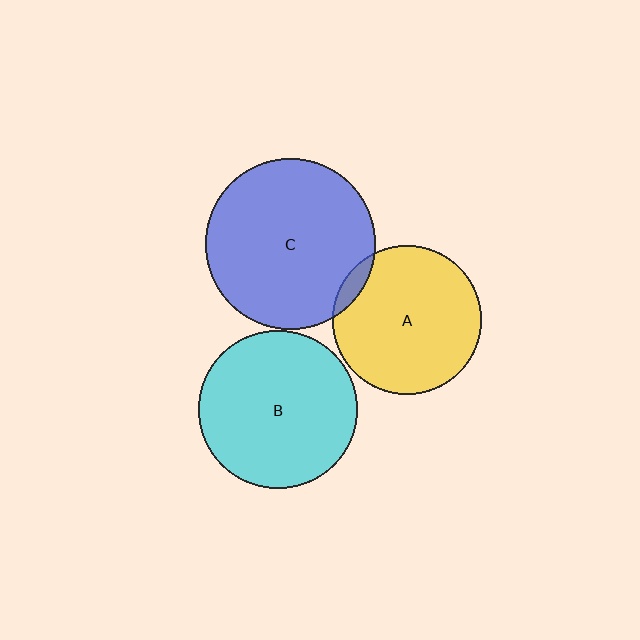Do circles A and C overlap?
Yes.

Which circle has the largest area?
Circle C (blue).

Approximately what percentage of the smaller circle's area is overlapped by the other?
Approximately 5%.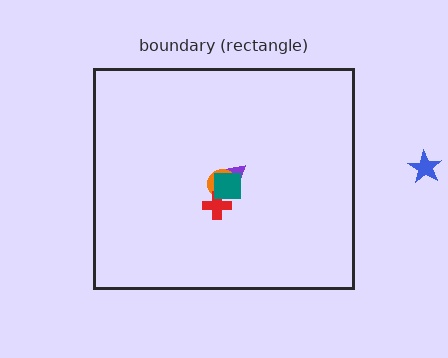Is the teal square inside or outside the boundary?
Inside.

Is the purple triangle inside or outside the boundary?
Inside.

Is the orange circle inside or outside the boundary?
Inside.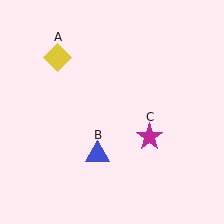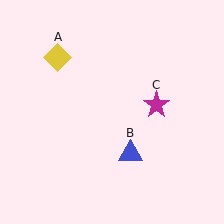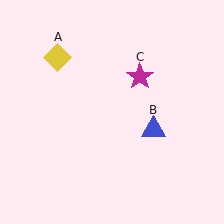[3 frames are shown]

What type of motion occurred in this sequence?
The blue triangle (object B), magenta star (object C) rotated counterclockwise around the center of the scene.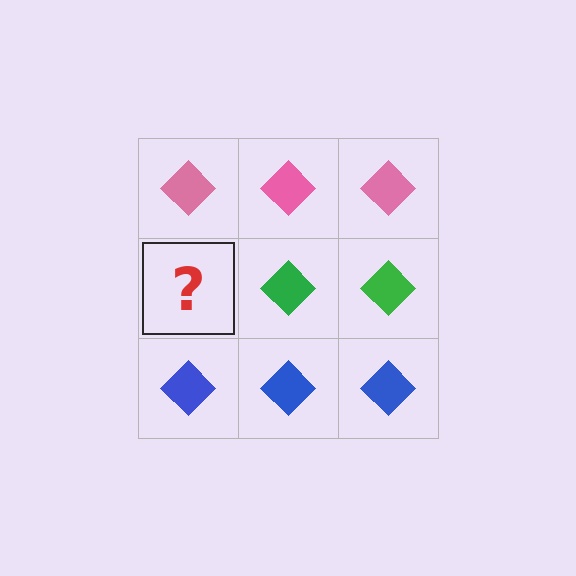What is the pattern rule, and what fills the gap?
The rule is that each row has a consistent color. The gap should be filled with a green diamond.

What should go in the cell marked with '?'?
The missing cell should contain a green diamond.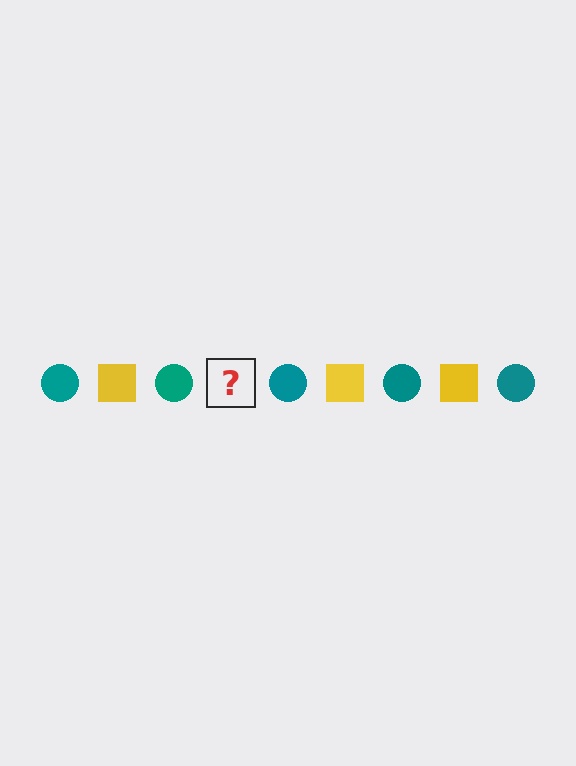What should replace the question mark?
The question mark should be replaced with a yellow square.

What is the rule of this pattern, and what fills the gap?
The rule is that the pattern alternates between teal circle and yellow square. The gap should be filled with a yellow square.